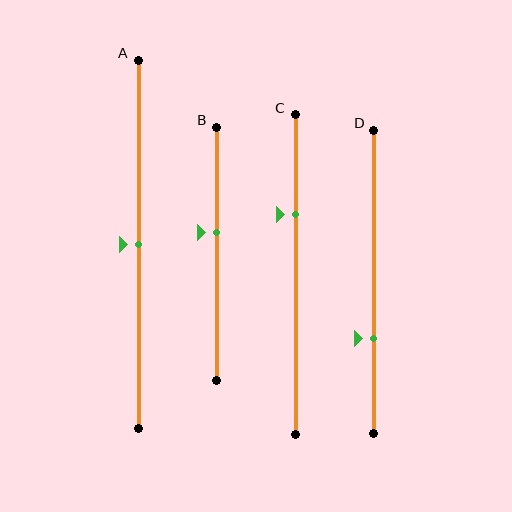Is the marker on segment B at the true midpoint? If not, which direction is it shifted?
No, the marker on segment B is shifted upward by about 8% of the segment length.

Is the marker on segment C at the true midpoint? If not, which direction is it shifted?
No, the marker on segment C is shifted upward by about 19% of the segment length.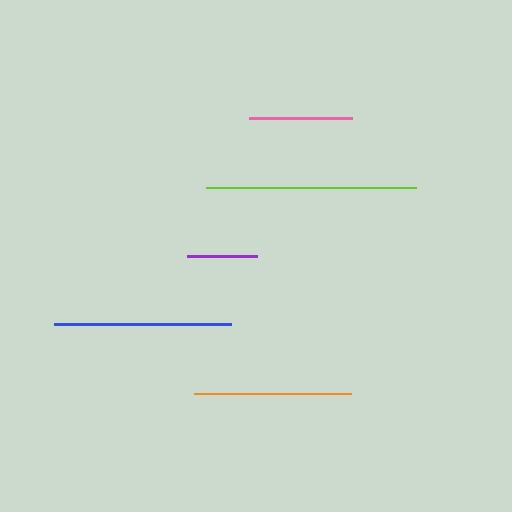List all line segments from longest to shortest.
From longest to shortest: lime, blue, orange, pink, purple.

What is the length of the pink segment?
The pink segment is approximately 103 pixels long.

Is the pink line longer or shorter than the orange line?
The orange line is longer than the pink line.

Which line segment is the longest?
The lime line is the longest at approximately 211 pixels.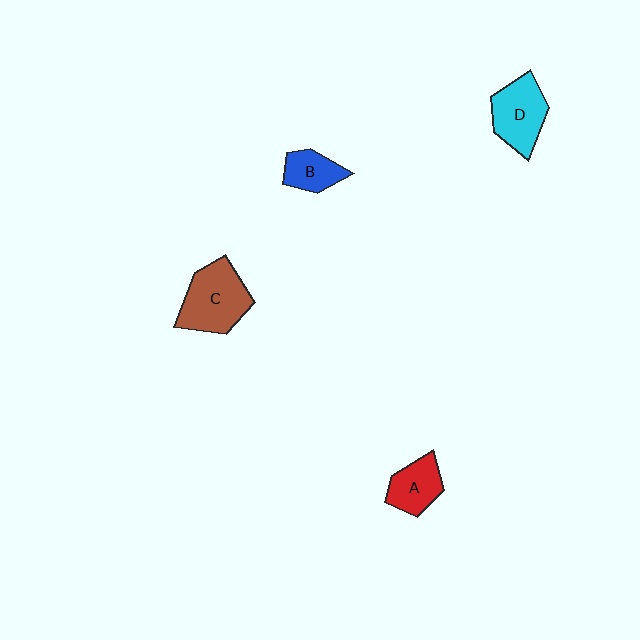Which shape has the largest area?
Shape C (brown).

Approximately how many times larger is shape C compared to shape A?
Approximately 1.6 times.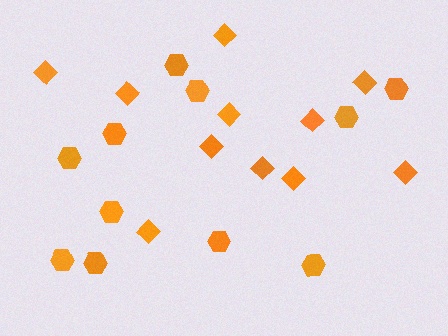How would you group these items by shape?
There are 2 groups: one group of diamonds (11) and one group of hexagons (11).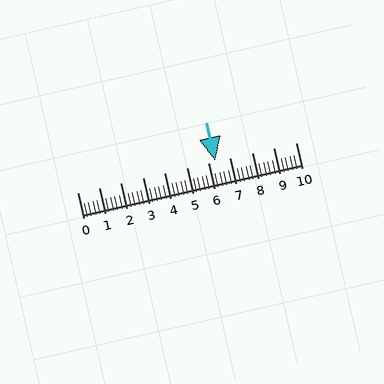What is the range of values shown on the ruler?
The ruler shows values from 0 to 10.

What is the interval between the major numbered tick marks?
The major tick marks are spaced 1 units apart.